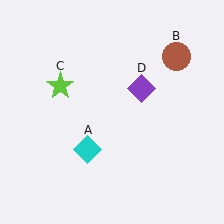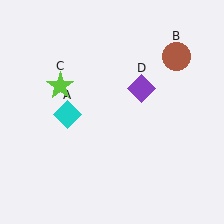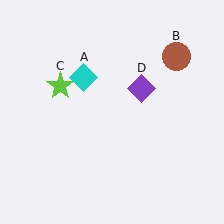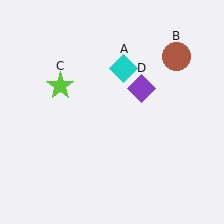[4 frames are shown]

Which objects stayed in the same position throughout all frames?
Brown circle (object B) and lime star (object C) and purple diamond (object D) remained stationary.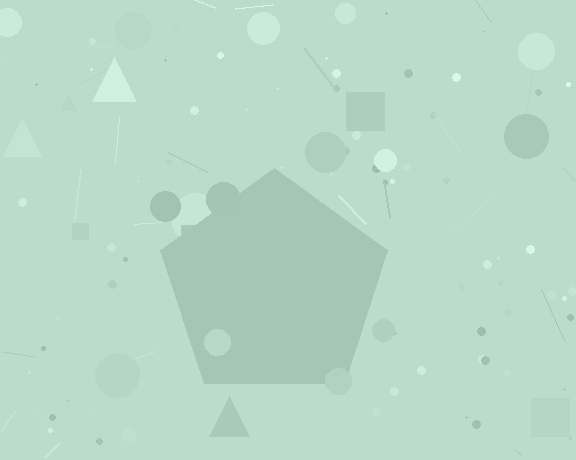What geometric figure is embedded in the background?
A pentagon is embedded in the background.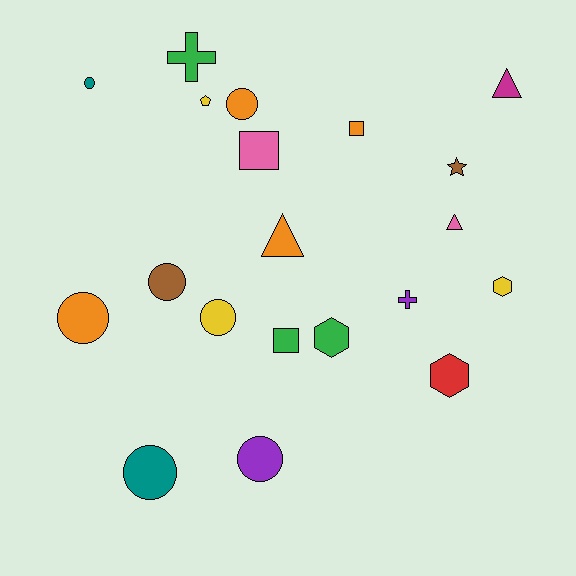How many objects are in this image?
There are 20 objects.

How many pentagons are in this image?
There is 1 pentagon.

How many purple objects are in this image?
There are 2 purple objects.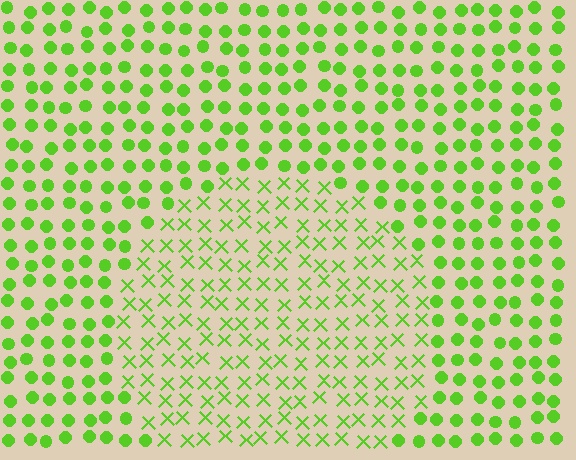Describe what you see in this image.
The image is filled with small lime elements arranged in a uniform grid. A circle-shaped region contains X marks, while the surrounding area contains circles. The boundary is defined purely by the change in element shape.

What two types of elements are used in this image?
The image uses X marks inside the circle region and circles outside it.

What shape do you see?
I see a circle.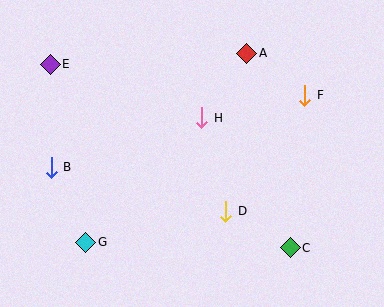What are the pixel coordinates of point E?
Point E is at (50, 64).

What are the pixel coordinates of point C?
Point C is at (290, 248).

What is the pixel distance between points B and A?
The distance between B and A is 226 pixels.